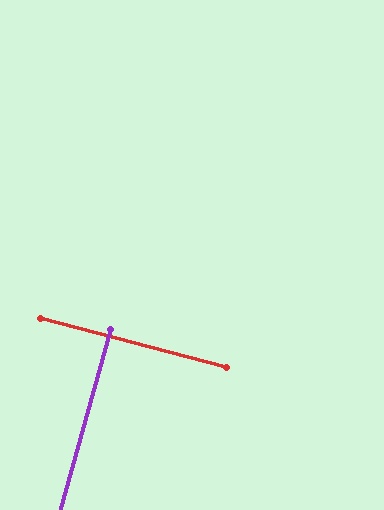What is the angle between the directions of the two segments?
Approximately 89 degrees.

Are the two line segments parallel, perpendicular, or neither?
Perpendicular — they meet at approximately 89°.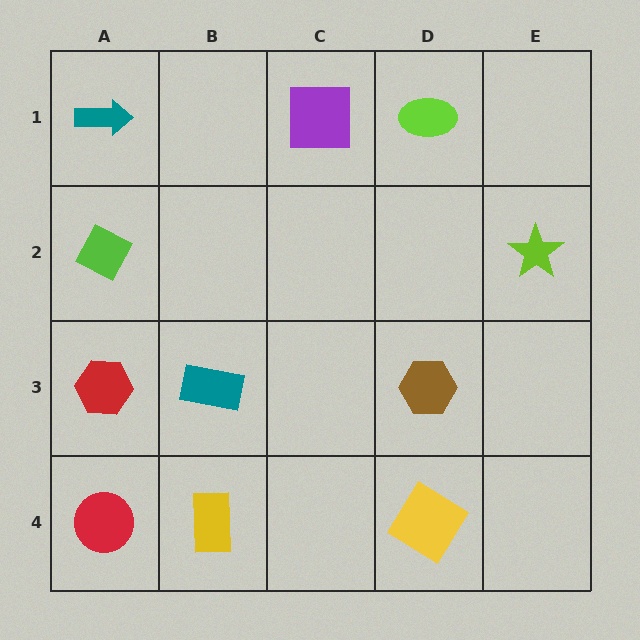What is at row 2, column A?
A lime diamond.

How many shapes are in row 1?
3 shapes.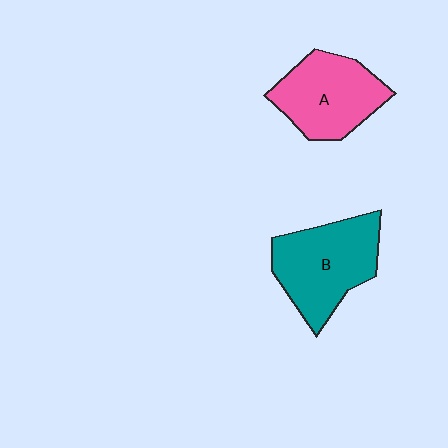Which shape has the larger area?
Shape B (teal).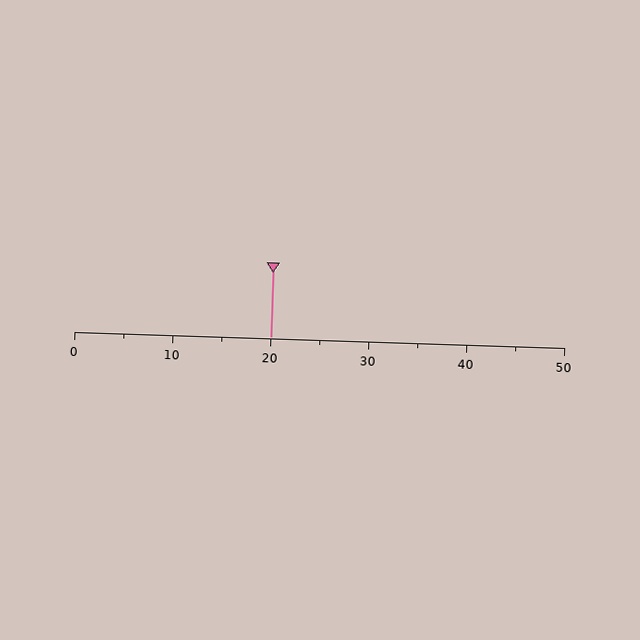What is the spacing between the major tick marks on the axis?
The major ticks are spaced 10 apart.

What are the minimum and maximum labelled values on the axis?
The axis runs from 0 to 50.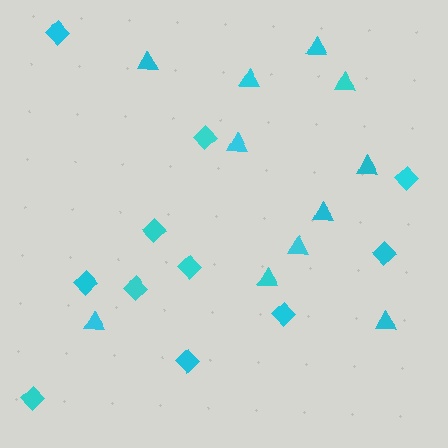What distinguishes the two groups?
There are 2 groups: one group of triangles (11) and one group of diamonds (11).